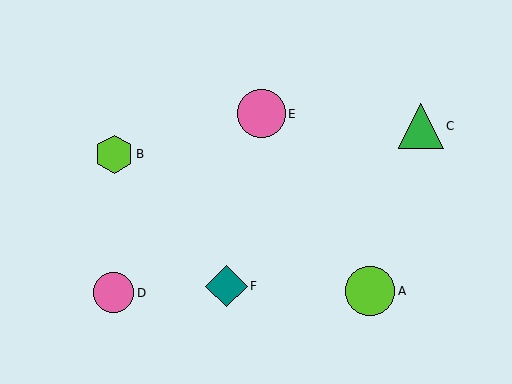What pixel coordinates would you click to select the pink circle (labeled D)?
Click at (114, 293) to select the pink circle D.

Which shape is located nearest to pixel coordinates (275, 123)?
The pink circle (labeled E) at (261, 114) is nearest to that location.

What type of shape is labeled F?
Shape F is a teal diamond.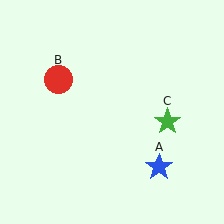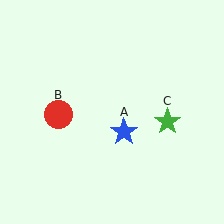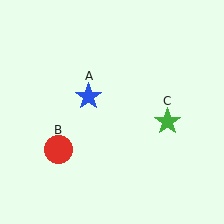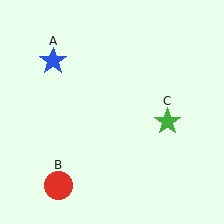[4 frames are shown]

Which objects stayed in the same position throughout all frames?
Green star (object C) remained stationary.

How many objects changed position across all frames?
2 objects changed position: blue star (object A), red circle (object B).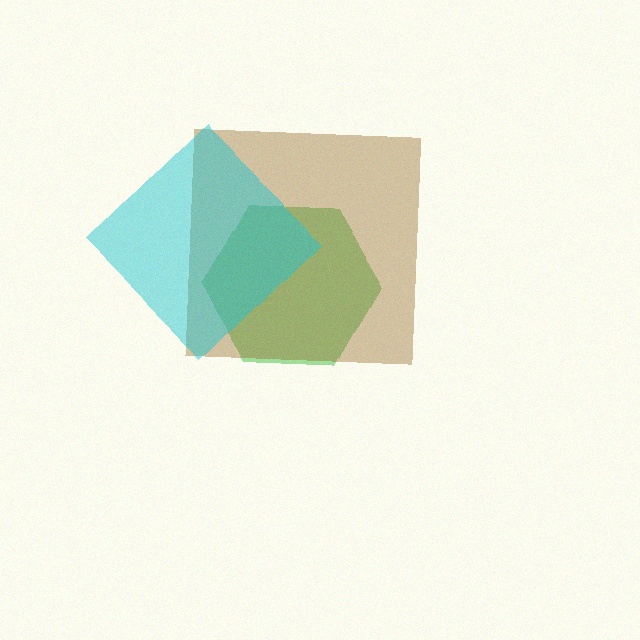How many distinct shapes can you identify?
There are 3 distinct shapes: a green hexagon, a brown square, a cyan diamond.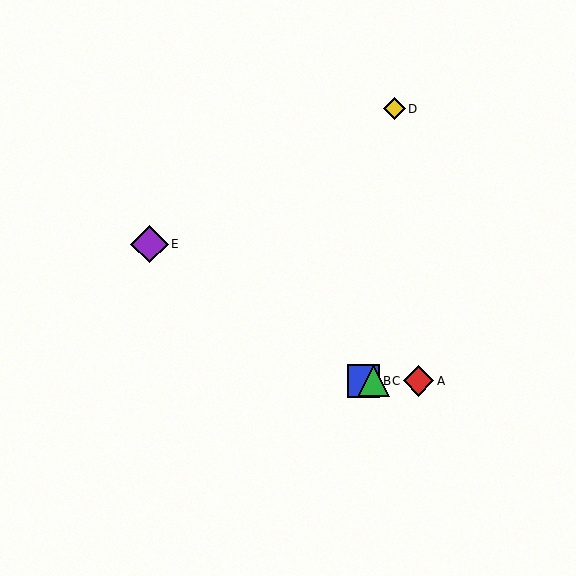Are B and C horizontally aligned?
Yes, both are at y≈381.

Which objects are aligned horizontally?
Objects A, B, C are aligned horizontally.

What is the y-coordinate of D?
Object D is at y≈109.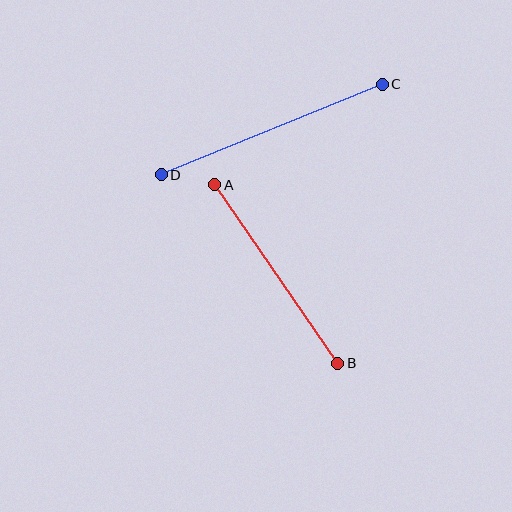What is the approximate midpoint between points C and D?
The midpoint is at approximately (272, 129) pixels.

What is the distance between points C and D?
The distance is approximately 239 pixels.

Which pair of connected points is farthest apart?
Points C and D are farthest apart.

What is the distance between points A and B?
The distance is approximately 217 pixels.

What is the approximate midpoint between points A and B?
The midpoint is at approximately (276, 274) pixels.